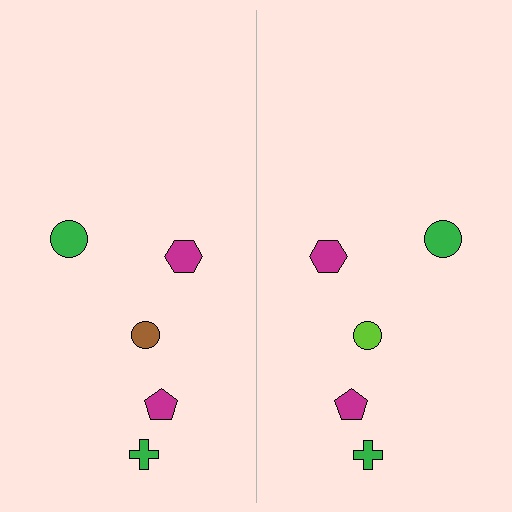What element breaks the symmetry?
The lime circle on the right side breaks the symmetry — its mirror counterpart is brown.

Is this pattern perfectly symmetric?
No, the pattern is not perfectly symmetric. The lime circle on the right side breaks the symmetry — its mirror counterpart is brown.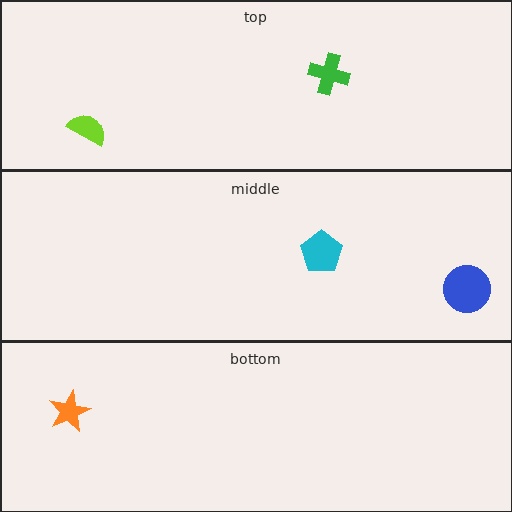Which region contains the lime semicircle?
The top region.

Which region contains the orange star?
The bottom region.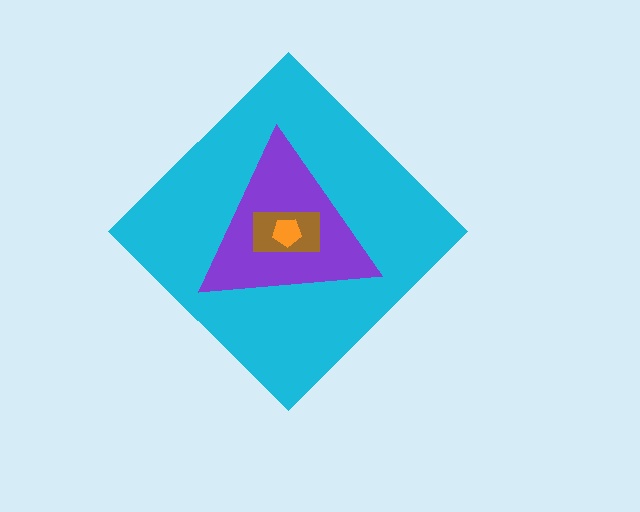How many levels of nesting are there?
4.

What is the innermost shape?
The orange pentagon.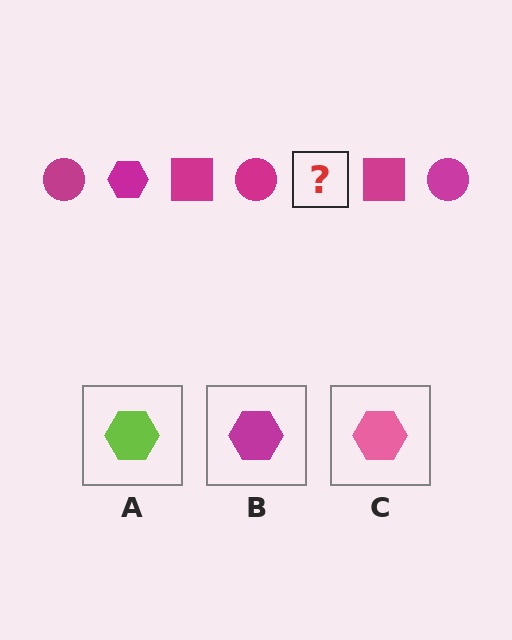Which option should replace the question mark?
Option B.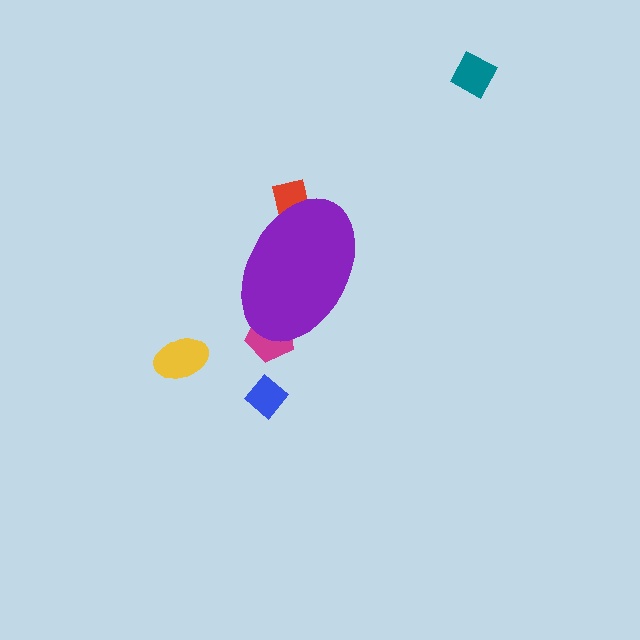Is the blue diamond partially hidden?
No, the blue diamond is fully visible.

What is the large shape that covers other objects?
A purple ellipse.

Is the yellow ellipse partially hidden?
No, the yellow ellipse is fully visible.